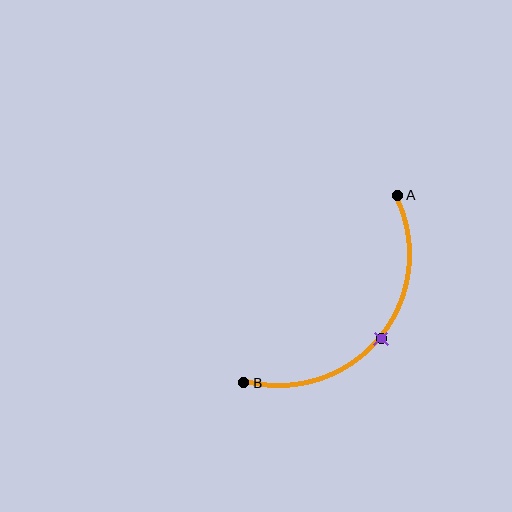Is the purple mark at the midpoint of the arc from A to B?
Yes. The purple mark lies on the arc at equal arc-length from both A and B — it is the arc midpoint.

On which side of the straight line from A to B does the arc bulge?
The arc bulges below and to the right of the straight line connecting A and B.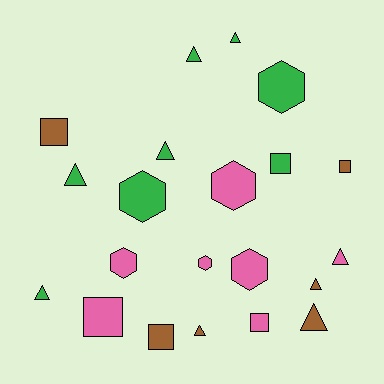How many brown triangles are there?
There are 3 brown triangles.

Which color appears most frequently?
Green, with 8 objects.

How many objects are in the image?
There are 21 objects.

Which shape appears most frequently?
Triangle, with 9 objects.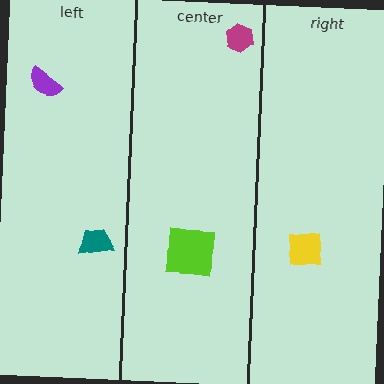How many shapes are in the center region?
2.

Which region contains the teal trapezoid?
The left region.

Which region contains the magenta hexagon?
The center region.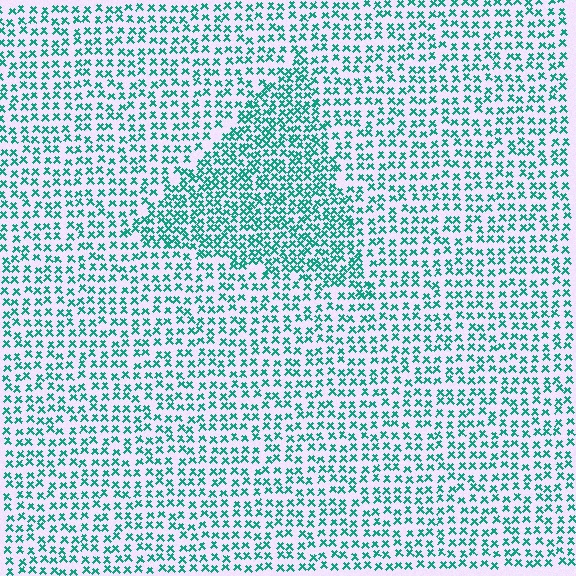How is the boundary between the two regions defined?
The boundary is defined by a change in element density (approximately 1.7x ratio). All elements are the same color, size, and shape.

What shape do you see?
I see a triangle.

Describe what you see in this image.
The image contains small teal elements arranged at two different densities. A triangle-shaped region is visible where the elements are more densely packed than the surrounding area.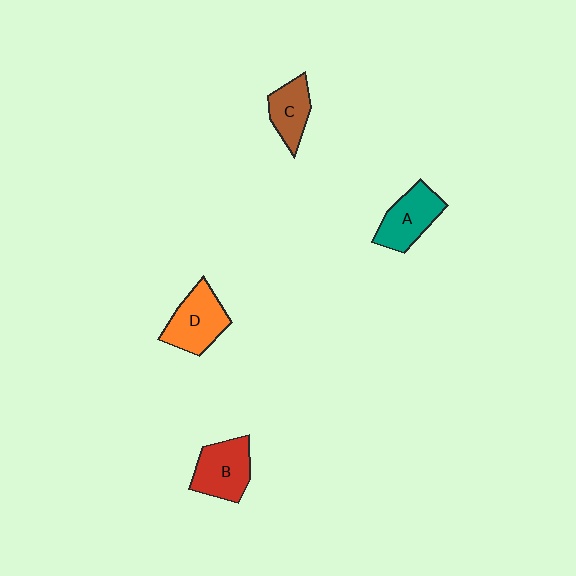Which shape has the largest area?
Shape D (orange).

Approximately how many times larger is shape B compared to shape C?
Approximately 1.3 times.